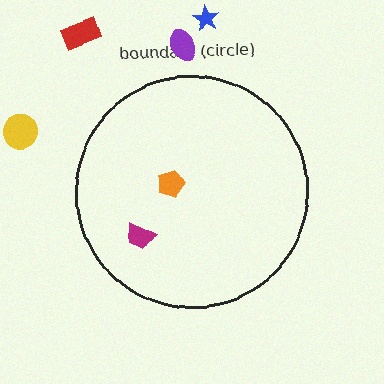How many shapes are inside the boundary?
2 inside, 4 outside.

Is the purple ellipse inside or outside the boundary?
Outside.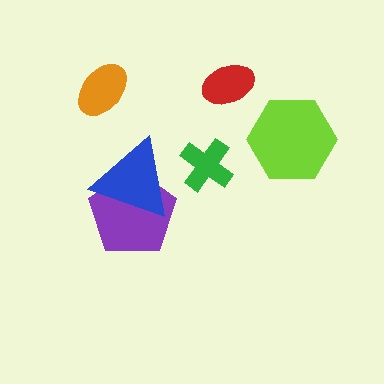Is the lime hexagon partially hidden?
No, no other shape covers it.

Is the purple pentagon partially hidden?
Yes, it is partially covered by another shape.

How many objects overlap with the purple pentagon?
1 object overlaps with the purple pentagon.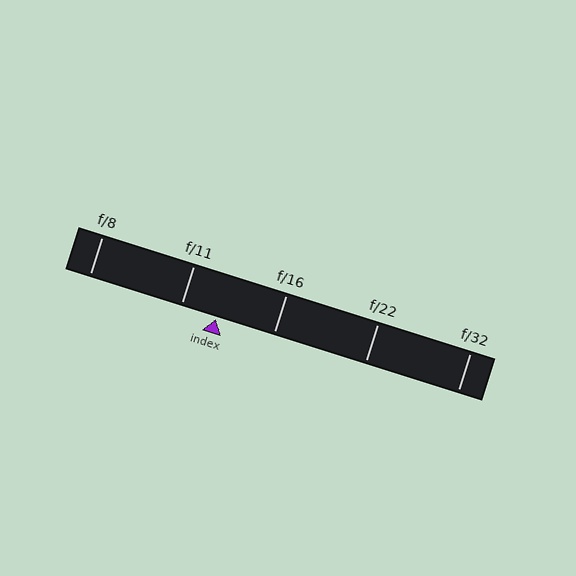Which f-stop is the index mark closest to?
The index mark is closest to f/11.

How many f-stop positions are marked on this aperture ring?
There are 5 f-stop positions marked.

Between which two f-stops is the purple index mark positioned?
The index mark is between f/11 and f/16.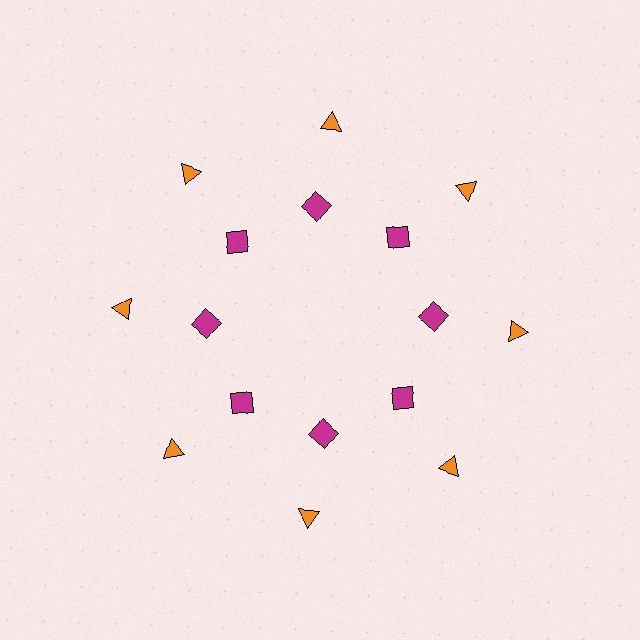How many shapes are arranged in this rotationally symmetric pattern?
There are 16 shapes, arranged in 8 groups of 2.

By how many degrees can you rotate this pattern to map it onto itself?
The pattern maps onto itself every 45 degrees of rotation.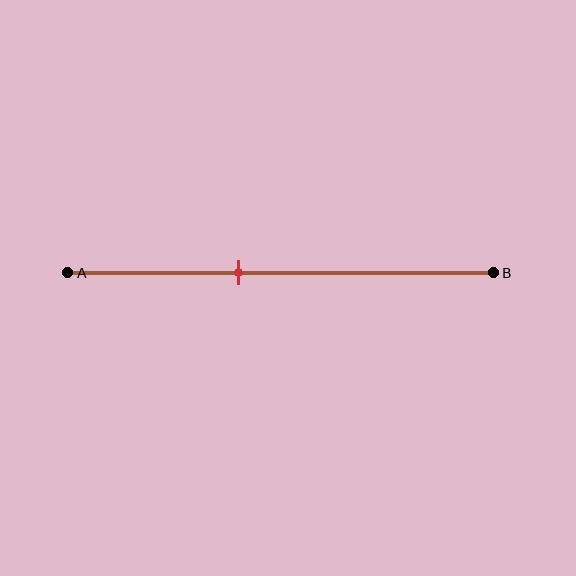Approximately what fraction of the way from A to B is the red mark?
The red mark is approximately 40% of the way from A to B.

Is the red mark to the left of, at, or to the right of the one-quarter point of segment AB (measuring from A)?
The red mark is to the right of the one-quarter point of segment AB.